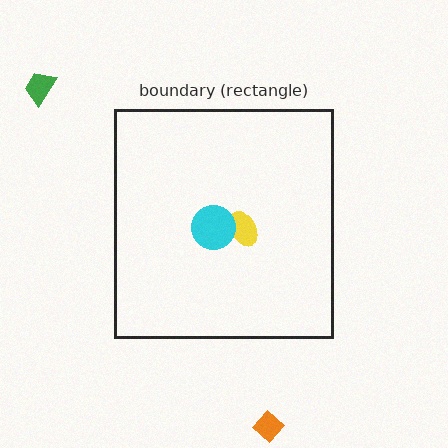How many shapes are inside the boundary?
2 inside, 2 outside.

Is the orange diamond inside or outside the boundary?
Outside.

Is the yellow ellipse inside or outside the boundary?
Inside.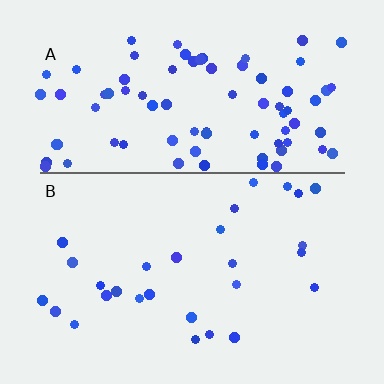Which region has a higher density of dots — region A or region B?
A (the top).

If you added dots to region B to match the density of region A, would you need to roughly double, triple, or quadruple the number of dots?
Approximately triple.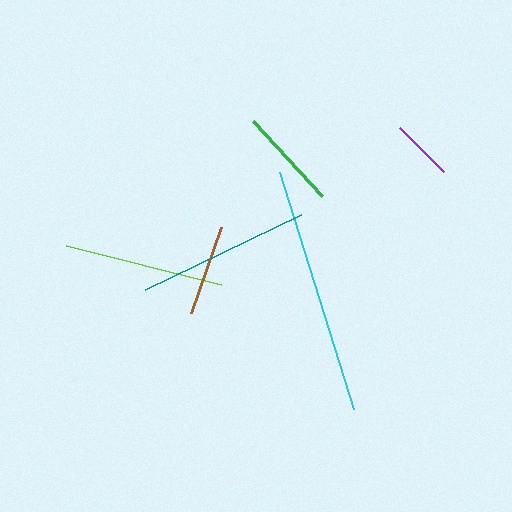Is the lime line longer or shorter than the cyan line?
The cyan line is longer than the lime line.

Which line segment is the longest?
The cyan line is the longest at approximately 248 pixels.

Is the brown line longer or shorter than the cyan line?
The cyan line is longer than the brown line.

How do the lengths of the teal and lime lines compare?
The teal and lime lines are approximately the same length.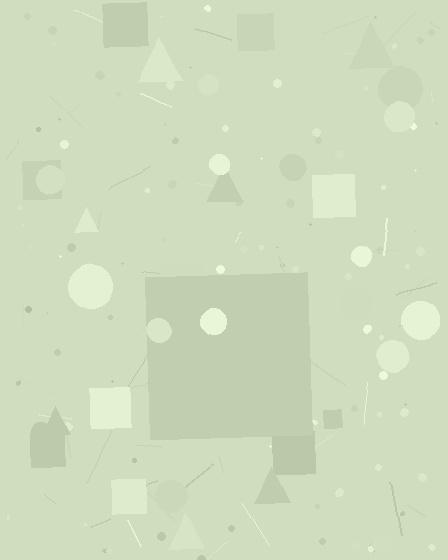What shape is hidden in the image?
A square is hidden in the image.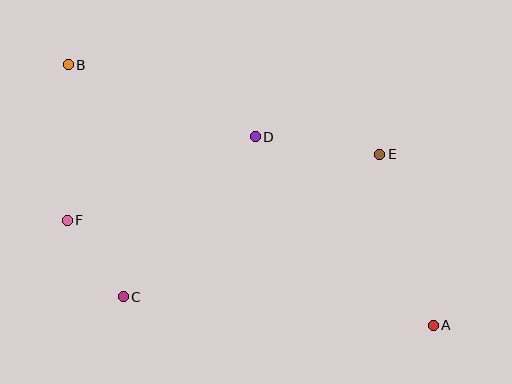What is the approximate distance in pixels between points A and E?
The distance between A and E is approximately 179 pixels.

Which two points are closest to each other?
Points C and F are closest to each other.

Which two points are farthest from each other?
Points A and B are farthest from each other.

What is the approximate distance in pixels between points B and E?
The distance between B and E is approximately 324 pixels.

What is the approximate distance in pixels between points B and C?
The distance between B and C is approximately 239 pixels.